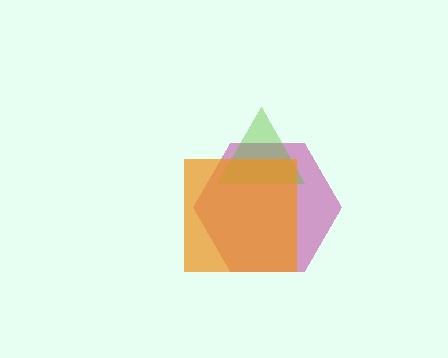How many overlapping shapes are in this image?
There are 3 overlapping shapes in the image.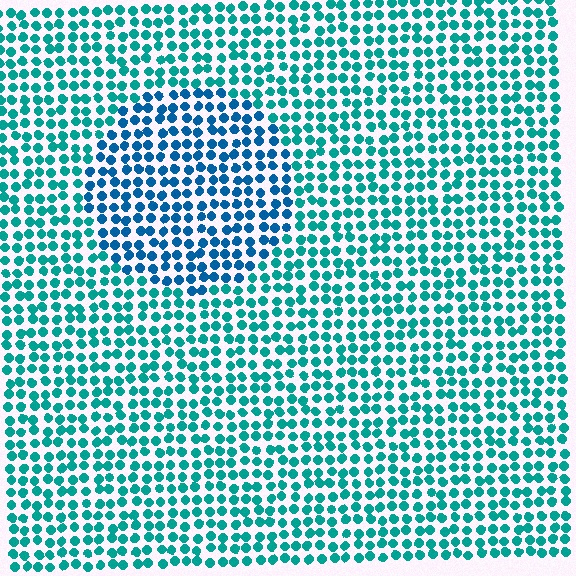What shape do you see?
I see a circle.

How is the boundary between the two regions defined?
The boundary is defined purely by a slight shift in hue (about 30 degrees). Spacing, size, and orientation are identical on both sides.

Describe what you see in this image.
The image is filled with small teal elements in a uniform arrangement. A circle-shaped region is visible where the elements are tinted to a slightly different hue, forming a subtle color boundary.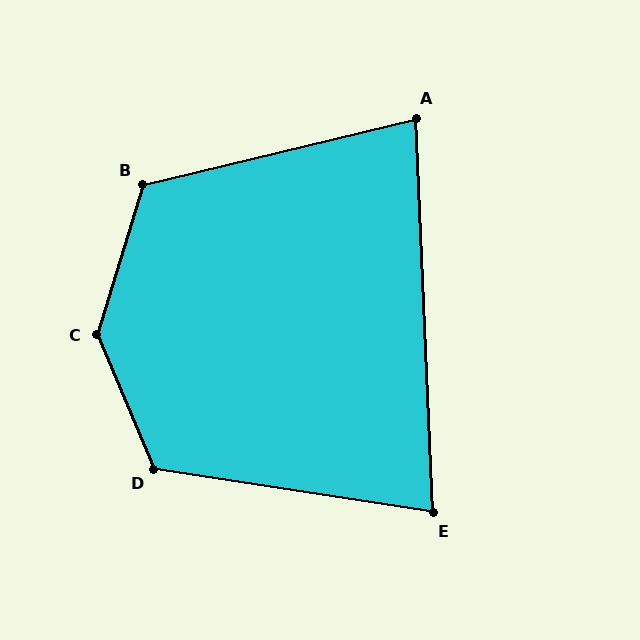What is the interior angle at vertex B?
Approximately 120 degrees (obtuse).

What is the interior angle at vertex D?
Approximately 122 degrees (obtuse).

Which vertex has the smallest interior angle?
E, at approximately 79 degrees.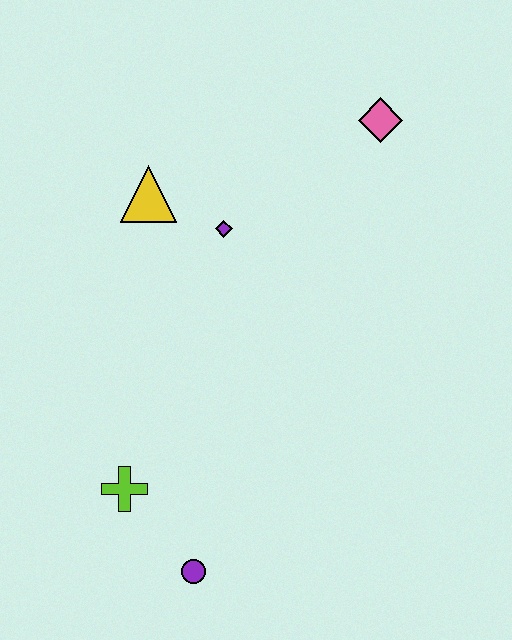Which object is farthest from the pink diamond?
The purple circle is farthest from the pink diamond.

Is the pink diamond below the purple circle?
No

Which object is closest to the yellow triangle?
The purple diamond is closest to the yellow triangle.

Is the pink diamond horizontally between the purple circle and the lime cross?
No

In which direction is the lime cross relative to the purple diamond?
The lime cross is below the purple diamond.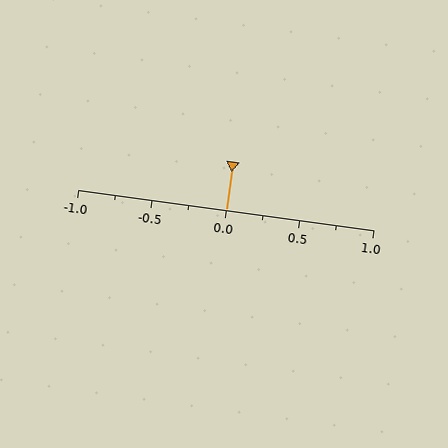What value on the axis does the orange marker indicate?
The marker indicates approximately 0.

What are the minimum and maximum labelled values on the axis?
The axis runs from -1.0 to 1.0.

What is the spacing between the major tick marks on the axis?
The major ticks are spaced 0.5 apart.